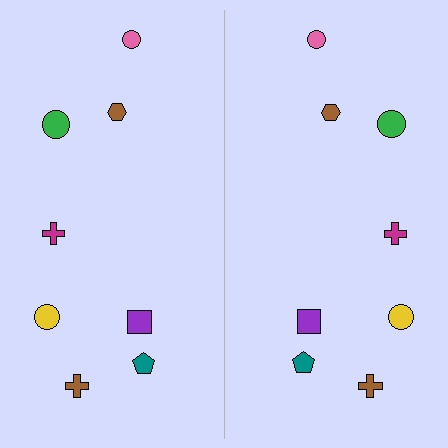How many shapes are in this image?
There are 16 shapes in this image.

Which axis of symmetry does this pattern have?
The pattern has a vertical axis of symmetry running through the center of the image.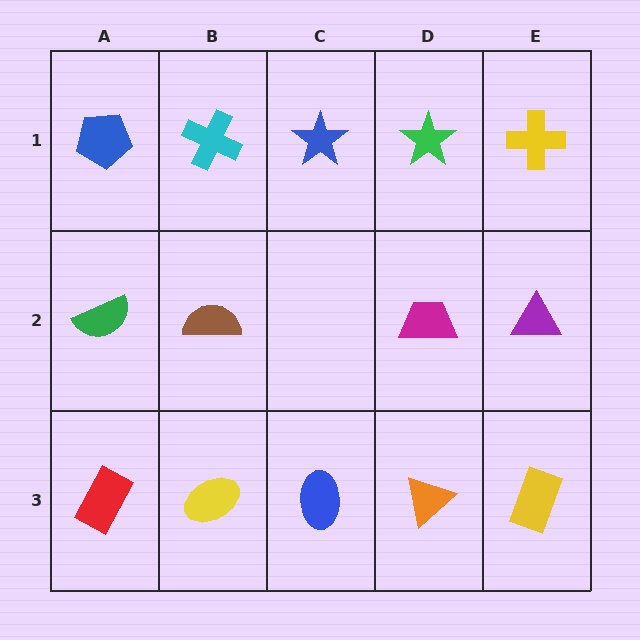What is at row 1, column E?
A yellow cross.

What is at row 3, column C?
A blue ellipse.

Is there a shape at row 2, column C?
No, that cell is empty.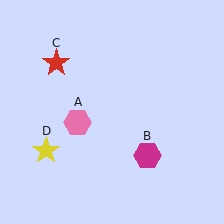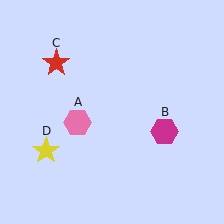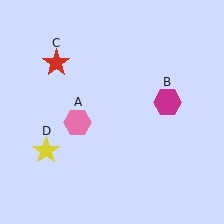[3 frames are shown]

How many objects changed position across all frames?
1 object changed position: magenta hexagon (object B).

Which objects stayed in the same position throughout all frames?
Pink hexagon (object A) and red star (object C) and yellow star (object D) remained stationary.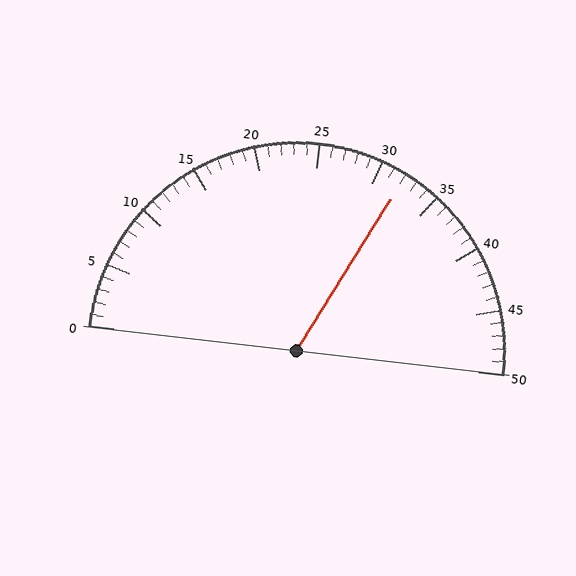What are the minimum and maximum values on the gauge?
The gauge ranges from 0 to 50.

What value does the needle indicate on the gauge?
The needle indicates approximately 32.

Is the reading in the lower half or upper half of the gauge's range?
The reading is in the upper half of the range (0 to 50).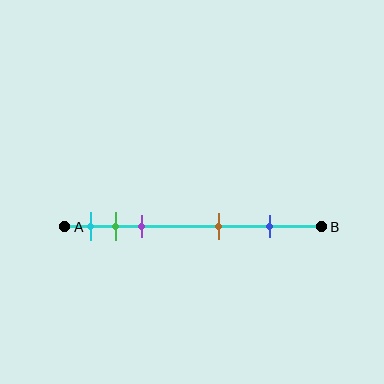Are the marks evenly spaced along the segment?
No, the marks are not evenly spaced.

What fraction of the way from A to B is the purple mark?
The purple mark is approximately 30% (0.3) of the way from A to B.